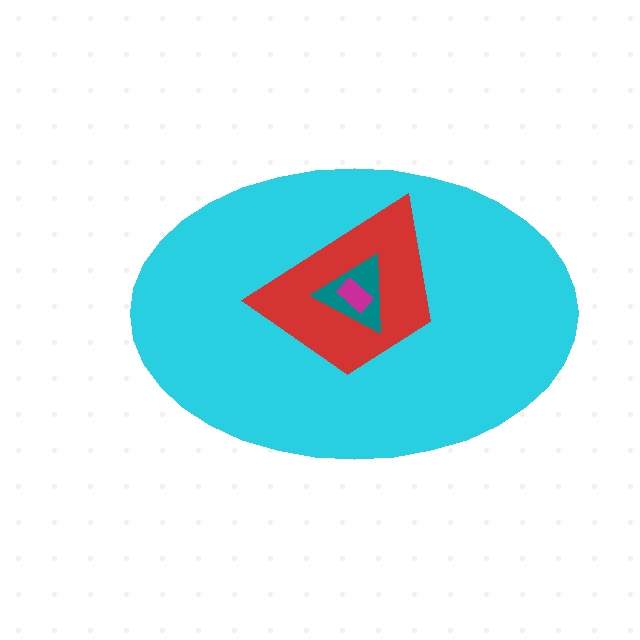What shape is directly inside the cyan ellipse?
The red trapezoid.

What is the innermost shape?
The magenta rectangle.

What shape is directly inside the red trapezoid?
The teal triangle.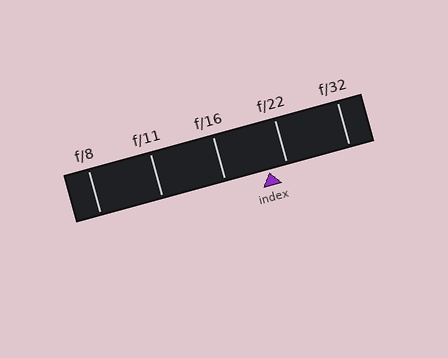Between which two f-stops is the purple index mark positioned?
The index mark is between f/16 and f/22.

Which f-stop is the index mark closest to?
The index mark is closest to f/22.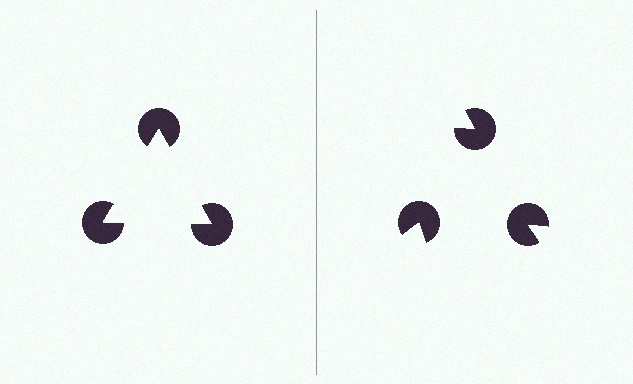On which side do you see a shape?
An illusory triangle appears on the left side. On the right side the wedge cuts are rotated, so no coherent shape forms.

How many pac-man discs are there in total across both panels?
6 — 3 on each side.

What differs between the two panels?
The pac-man discs are positioned identically on both sides; only the wedge orientations differ. On the left they align to a triangle; on the right they are misaligned.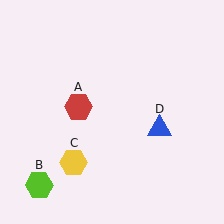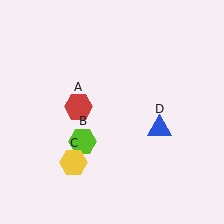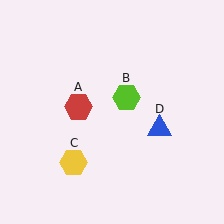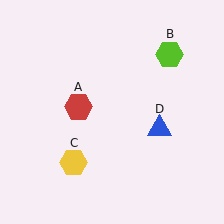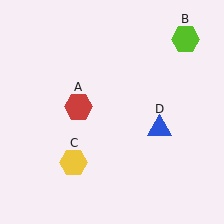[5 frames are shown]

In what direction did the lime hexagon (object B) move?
The lime hexagon (object B) moved up and to the right.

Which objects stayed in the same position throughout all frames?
Red hexagon (object A) and yellow hexagon (object C) and blue triangle (object D) remained stationary.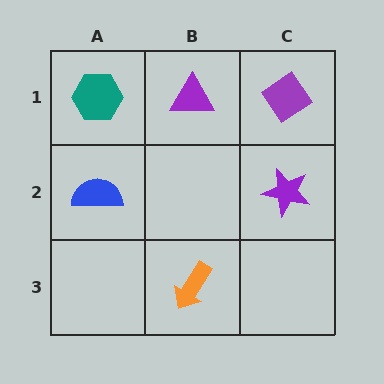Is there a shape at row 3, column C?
No, that cell is empty.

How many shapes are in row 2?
2 shapes.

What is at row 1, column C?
A purple diamond.